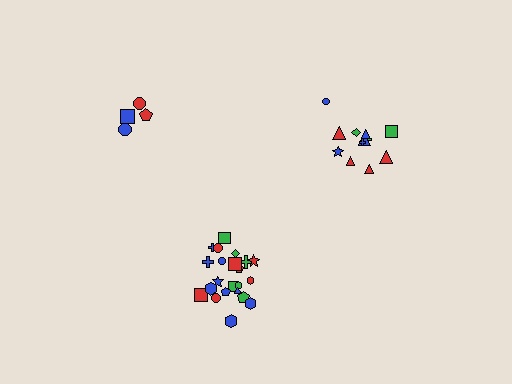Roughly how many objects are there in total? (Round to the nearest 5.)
Roughly 40 objects in total.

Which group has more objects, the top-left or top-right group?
The top-right group.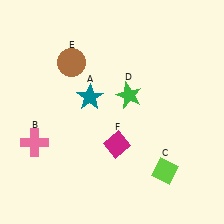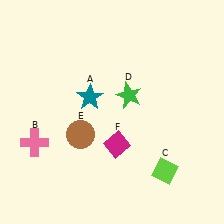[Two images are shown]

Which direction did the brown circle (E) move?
The brown circle (E) moved down.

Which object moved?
The brown circle (E) moved down.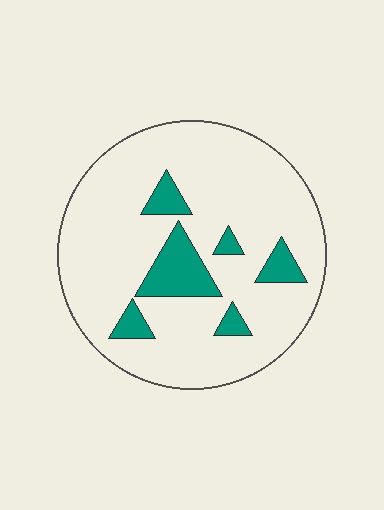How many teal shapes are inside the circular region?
6.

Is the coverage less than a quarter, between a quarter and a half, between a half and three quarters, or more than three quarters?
Less than a quarter.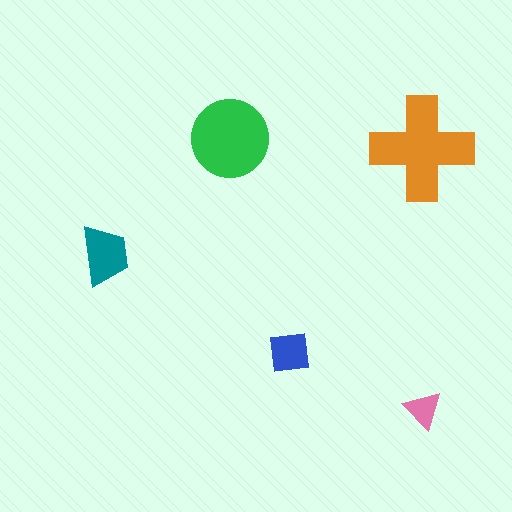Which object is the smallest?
The pink triangle.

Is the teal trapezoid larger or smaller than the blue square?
Larger.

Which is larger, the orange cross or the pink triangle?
The orange cross.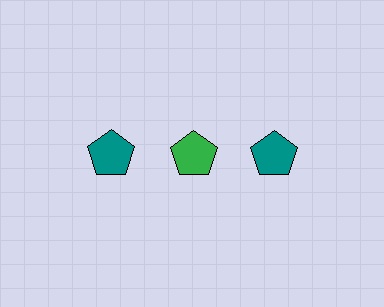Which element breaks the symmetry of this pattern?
The green pentagon in the top row, second from left column breaks the symmetry. All other shapes are teal pentagons.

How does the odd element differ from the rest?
It has a different color: green instead of teal.